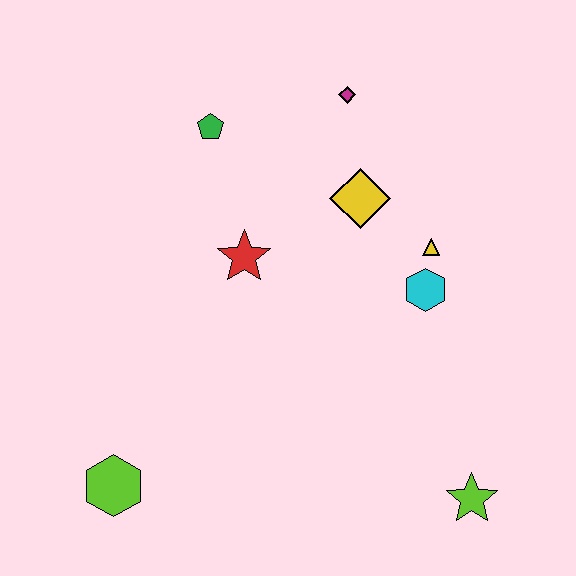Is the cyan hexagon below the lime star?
No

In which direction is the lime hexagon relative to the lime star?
The lime hexagon is to the left of the lime star.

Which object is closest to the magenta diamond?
The yellow diamond is closest to the magenta diamond.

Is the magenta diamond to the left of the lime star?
Yes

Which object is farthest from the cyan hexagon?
The lime hexagon is farthest from the cyan hexagon.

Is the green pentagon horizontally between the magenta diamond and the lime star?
No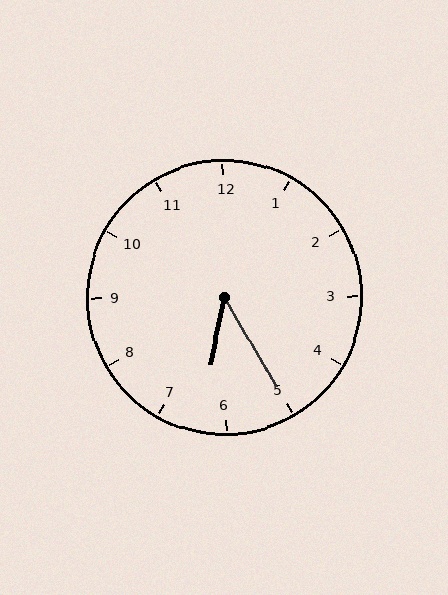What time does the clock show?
6:25.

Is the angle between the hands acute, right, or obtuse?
It is acute.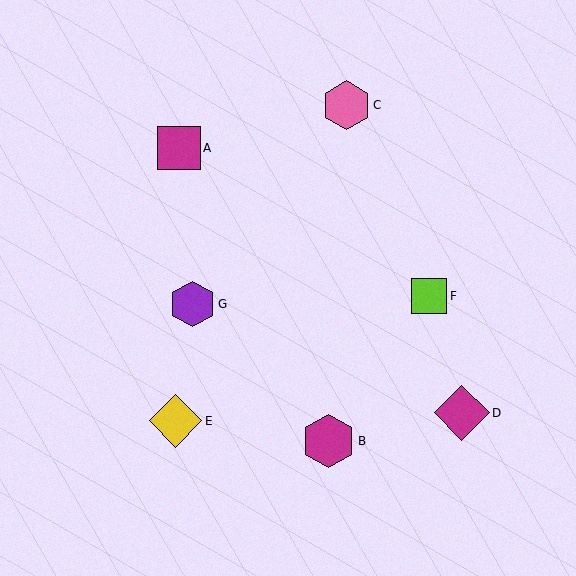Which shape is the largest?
The magenta diamond (labeled D) is the largest.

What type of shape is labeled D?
Shape D is a magenta diamond.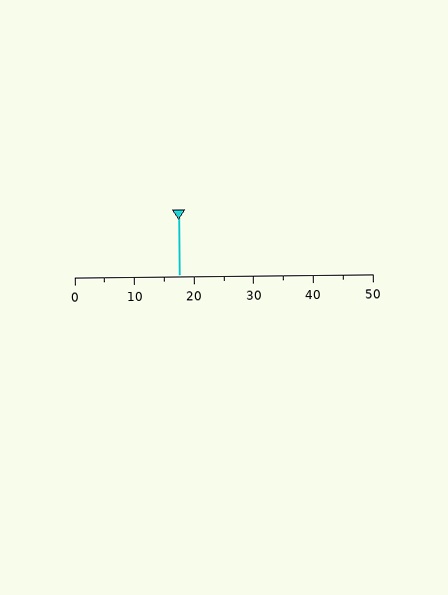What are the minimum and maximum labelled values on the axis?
The axis runs from 0 to 50.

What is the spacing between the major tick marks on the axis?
The major ticks are spaced 10 apart.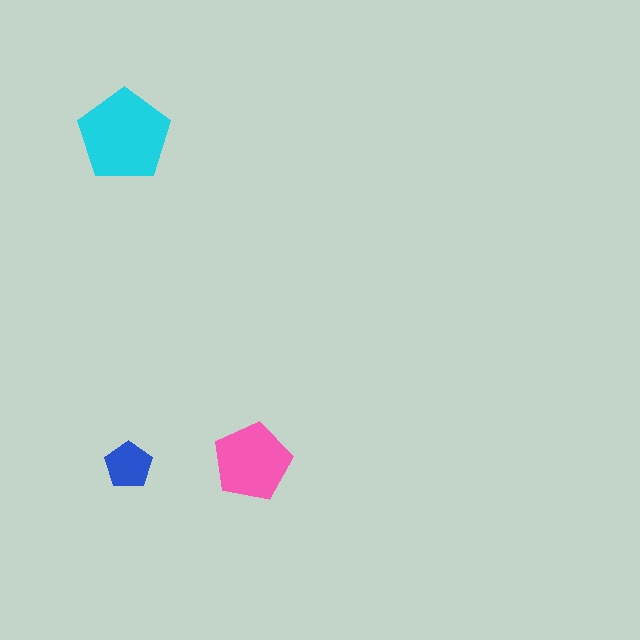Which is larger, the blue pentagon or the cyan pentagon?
The cyan one.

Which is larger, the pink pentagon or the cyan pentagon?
The cyan one.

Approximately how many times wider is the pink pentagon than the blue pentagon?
About 1.5 times wider.